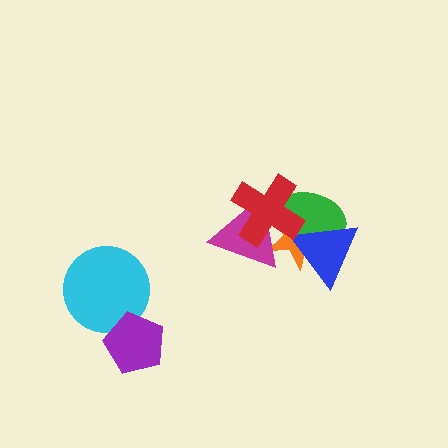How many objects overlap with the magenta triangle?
3 objects overlap with the magenta triangle.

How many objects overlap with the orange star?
4 objects overlap with the orange star.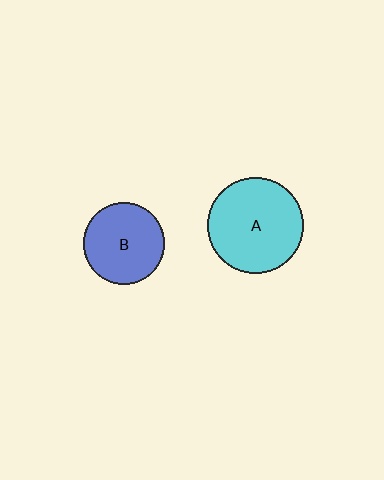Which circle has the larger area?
Circle A (cyan).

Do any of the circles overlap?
No, none of the circles overlap.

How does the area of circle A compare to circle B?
Approximately 1.4 times.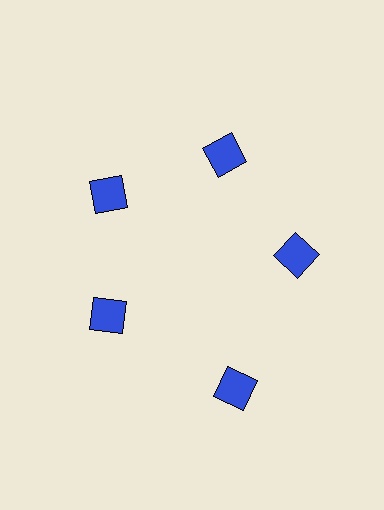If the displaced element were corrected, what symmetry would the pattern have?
It would have 5-fold rotational symmetry — the pattern would map onto itself every 72 degrees.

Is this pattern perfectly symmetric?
No. The 5 blue squares are arranged in a ring, but one element near the 5 o'clock position is pushed outward from the center, breaking the 5-fold rotational symmetry.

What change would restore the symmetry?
The symmetry would be restored by moving it inward, back onto the ring so that all 5 squares sit at equal angles and equal distance from the center.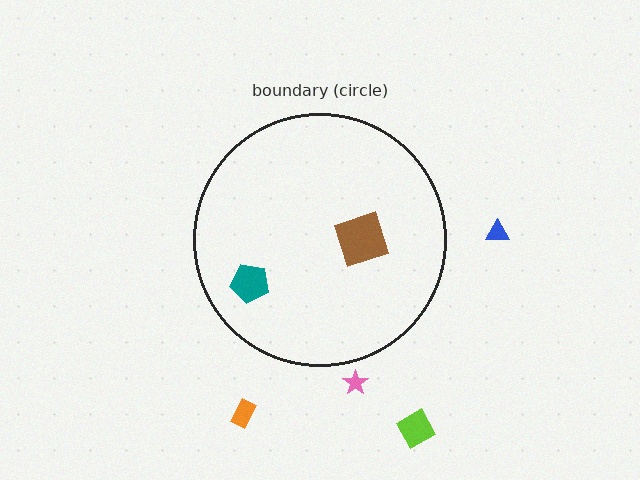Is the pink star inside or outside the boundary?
Outside.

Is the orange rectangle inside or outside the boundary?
Outside.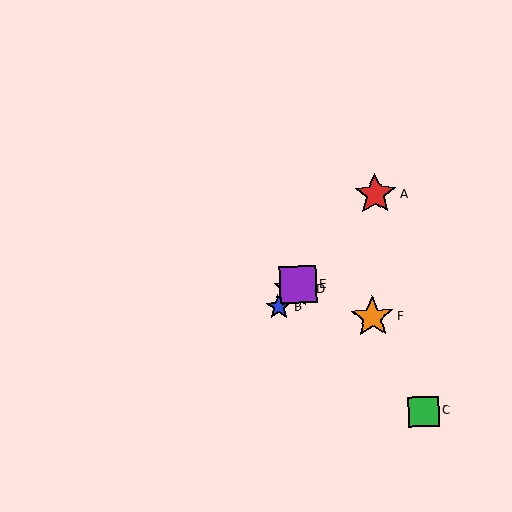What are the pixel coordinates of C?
Object C is at (423, 412).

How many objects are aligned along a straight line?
4 objects (A, B, D, E) are aligned along a straight line.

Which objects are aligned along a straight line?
Objects A, B, D, E are aligned along a straight line.